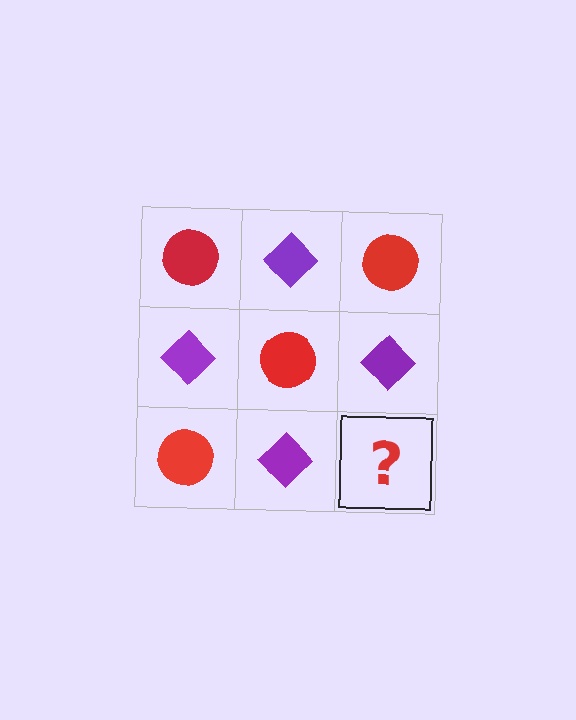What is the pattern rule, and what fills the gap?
The rule is that it alternates red circle and purple diamond in a checkerboard pattern. The gap should be filled with a red circle.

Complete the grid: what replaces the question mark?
The question mark should be replaced with a red circle.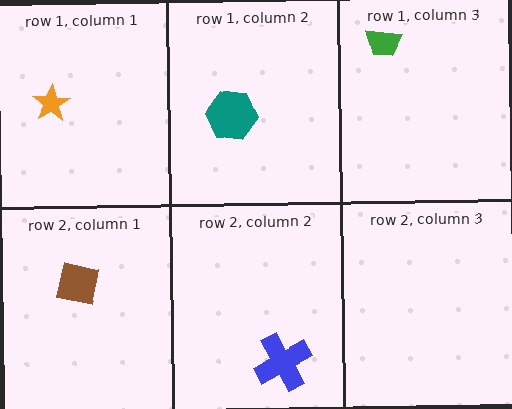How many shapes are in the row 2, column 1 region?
1.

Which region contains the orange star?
The row 1, column 1 region.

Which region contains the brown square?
The row 2, column 1 region.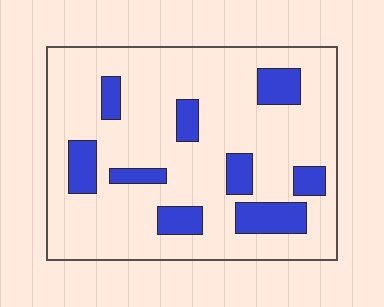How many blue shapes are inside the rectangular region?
9.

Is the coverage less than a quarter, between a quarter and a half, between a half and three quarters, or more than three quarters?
Less than a quarter.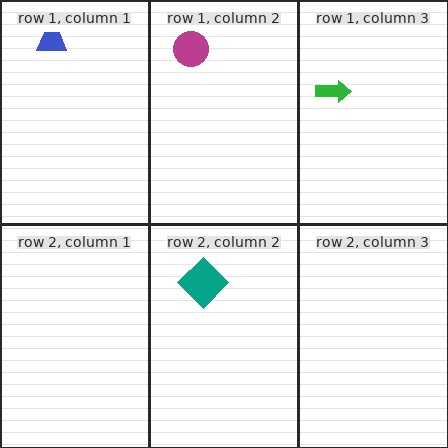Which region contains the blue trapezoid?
The row 1, column 1 region.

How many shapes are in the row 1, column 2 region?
1.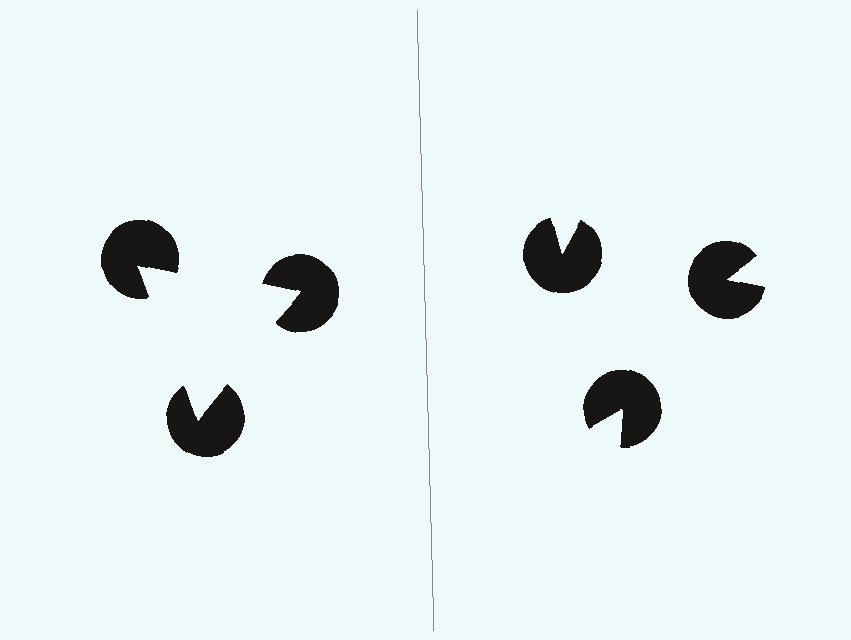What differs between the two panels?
The pac-man discs are positioned identically on both sides; only the wedge orientations differ. On the left they align to a triangle; on the right they are misaligned.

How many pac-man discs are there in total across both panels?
6 — 3 on each side.